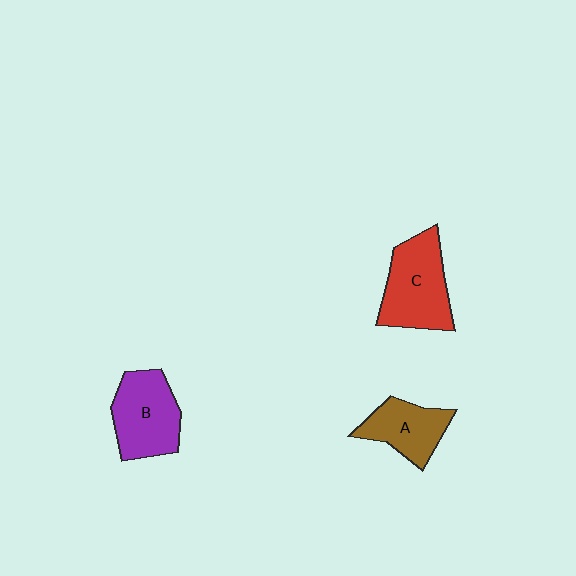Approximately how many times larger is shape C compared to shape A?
Approximately 1.4 times.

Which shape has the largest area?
Shape C (red).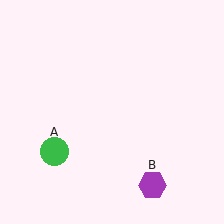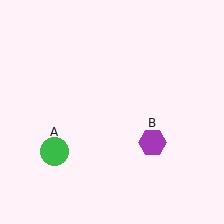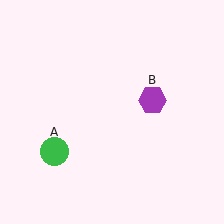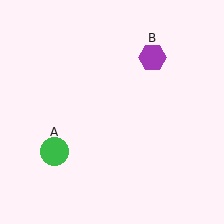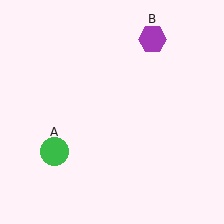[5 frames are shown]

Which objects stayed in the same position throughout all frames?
Green circle (object A) remained stationary.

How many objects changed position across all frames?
1 object changed position: purple hexagon (object B).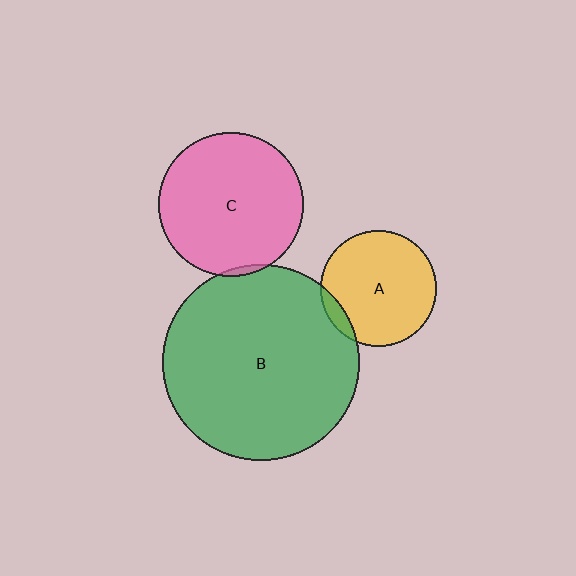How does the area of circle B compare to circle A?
Approximately 2.9 times.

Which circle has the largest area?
Circle B (green).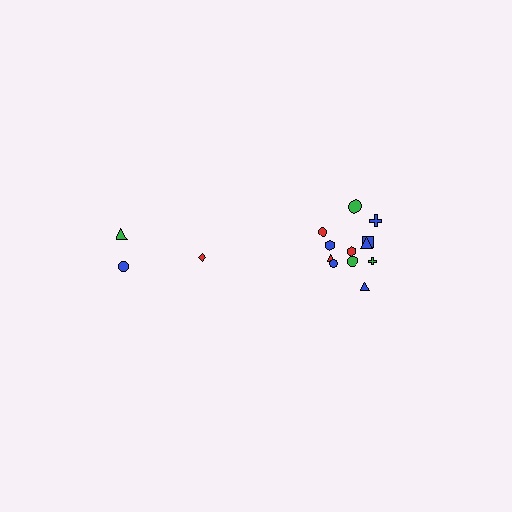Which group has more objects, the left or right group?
The right group.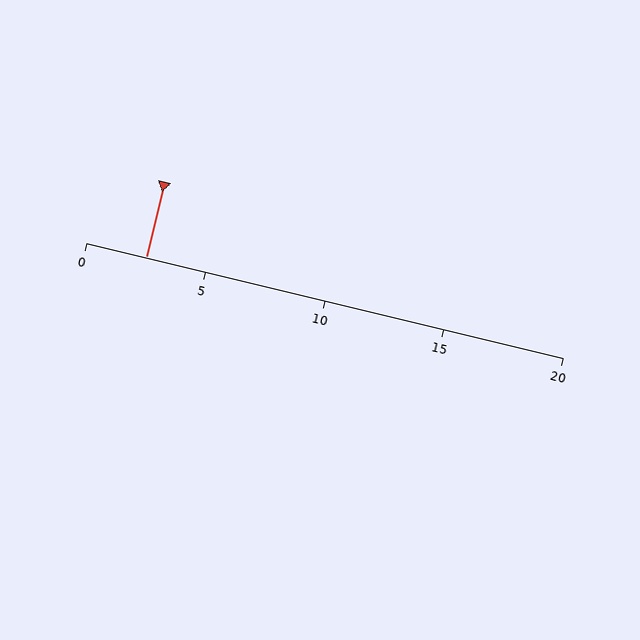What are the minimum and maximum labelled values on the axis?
The axis runs from 0 to 20.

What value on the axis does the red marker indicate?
The marker indicates approximately 2.5.